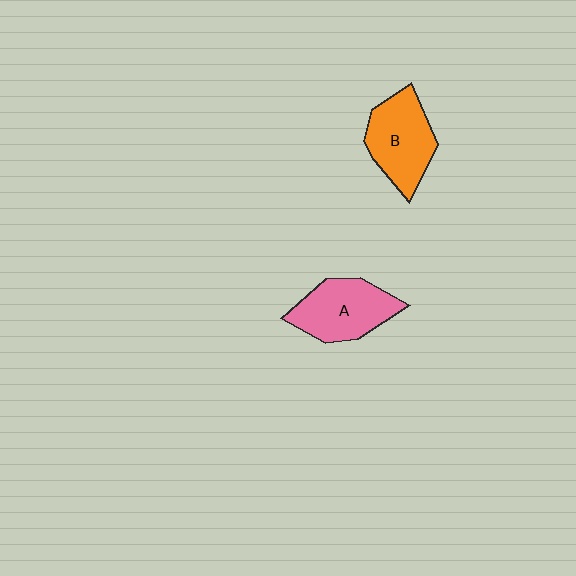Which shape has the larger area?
Shape B (orange).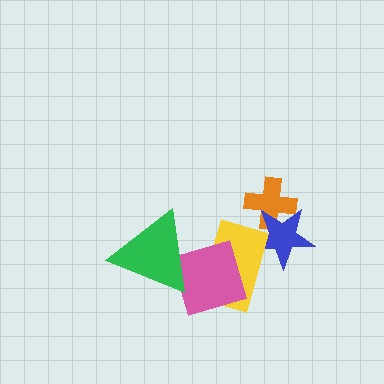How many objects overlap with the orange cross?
1 object overlaps with the orange cross.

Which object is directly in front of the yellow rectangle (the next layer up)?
The pink diamond is directly in front of the yellow rectangle.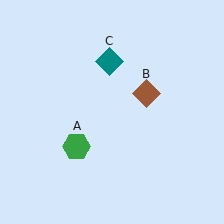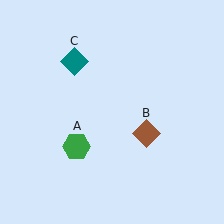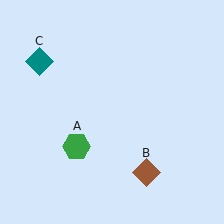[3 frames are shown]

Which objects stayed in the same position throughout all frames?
Green hexagon (object A) remained stationary.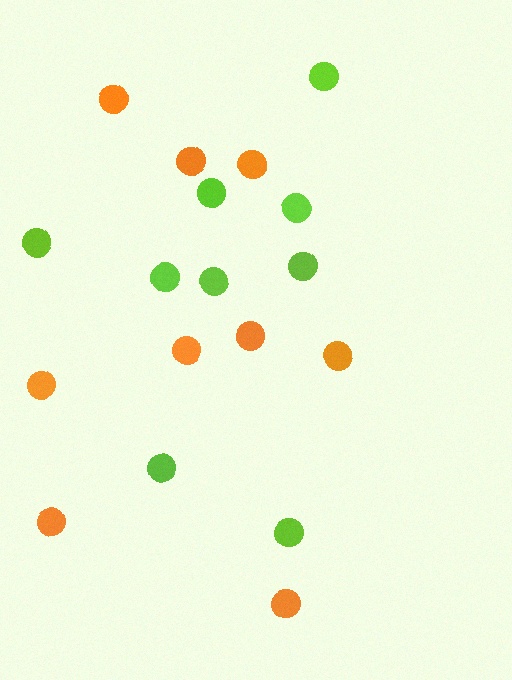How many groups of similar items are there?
There are 2 groups: one group of orange circles (9) and one group of lime circles (9).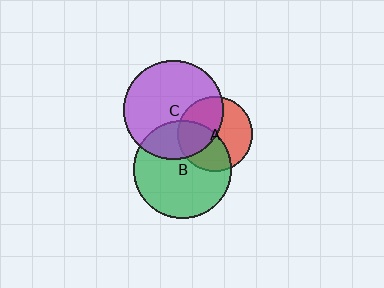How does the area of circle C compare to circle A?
Approximately 1.8 times.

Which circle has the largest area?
Circle C (purple).